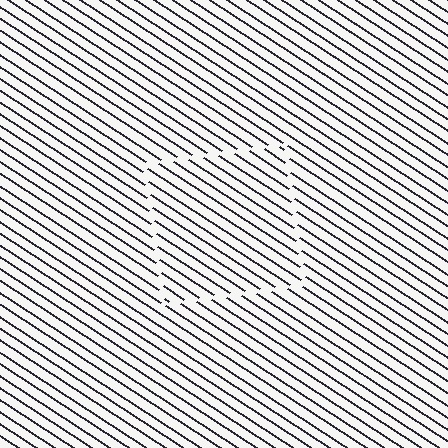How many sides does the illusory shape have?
4 sides — the line-ends trace a square.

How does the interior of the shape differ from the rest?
The interior of the shape contains the same grating, shifted by half a period — the contour is defined by the phase discontinuity where line-ends from the inner and outer gratings abut.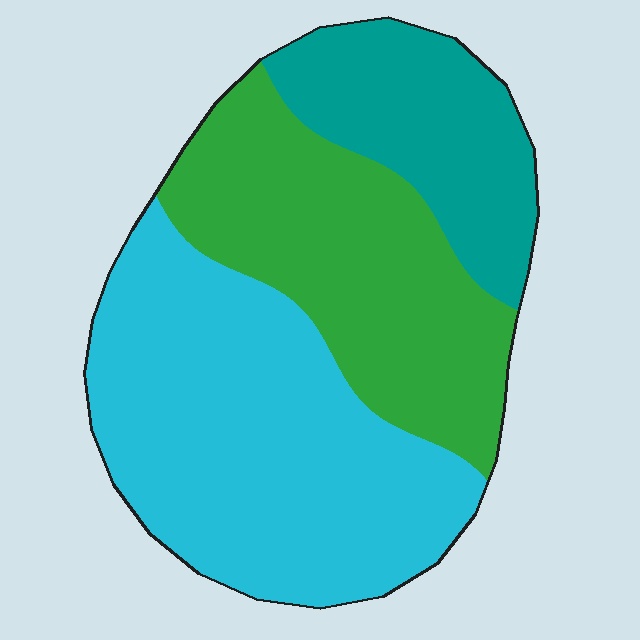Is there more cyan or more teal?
Cyan.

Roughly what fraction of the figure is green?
Green takes up about one third (1/3) of the figure.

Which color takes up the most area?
Cyan, at roughly 45%.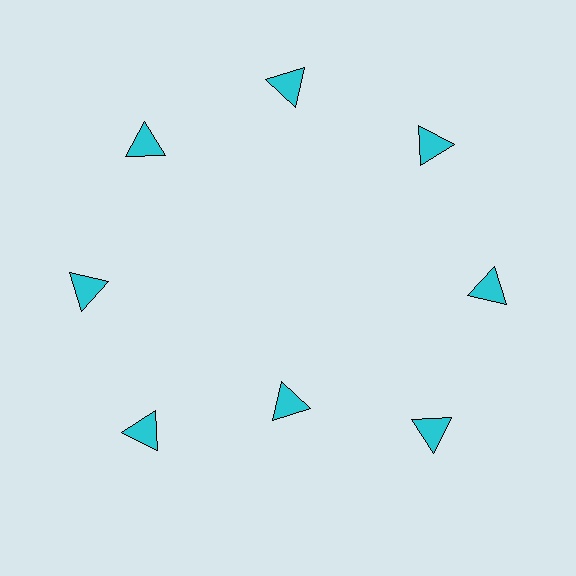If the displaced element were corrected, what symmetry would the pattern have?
It would have 8-fold rotational symmetry — the pattern would map onto itself every 45 degrees.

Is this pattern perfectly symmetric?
No. The 8 cyan triangles are arranged in a ring, but one element near the 6 o'clock position is pulled inward toward the center, breaking the 8-fold rotational symmetry.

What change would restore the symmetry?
The symmetry would be restored by moving it outward, back onto the ring so that all 8 triangles sit at equal angles and equal distance from the center.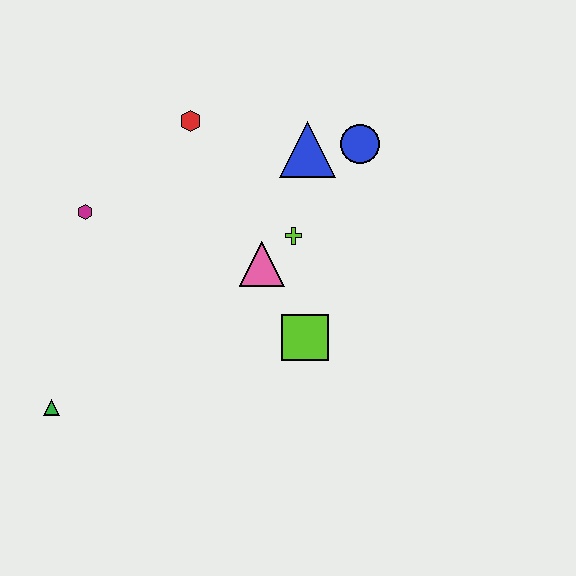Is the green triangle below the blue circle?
Yes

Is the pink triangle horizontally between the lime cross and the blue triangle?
No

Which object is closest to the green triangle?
The magenta hexagon is closest to the green triangle.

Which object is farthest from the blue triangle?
The green triangle is farthest from the blue triangle.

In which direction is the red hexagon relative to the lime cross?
The red hexagon is above the lime cross.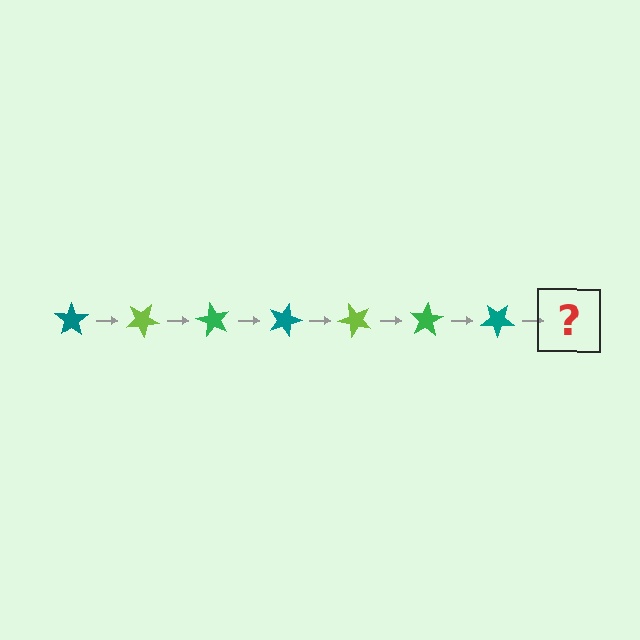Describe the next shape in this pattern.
It should be a lime star, rotated 210 degrees from the start.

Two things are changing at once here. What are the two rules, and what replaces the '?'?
The two rules are that it rotates 30 degrees each step and the color cycles through teal, lime, and green. The '?' should be a lime star, rotated 210 degrees from the start.